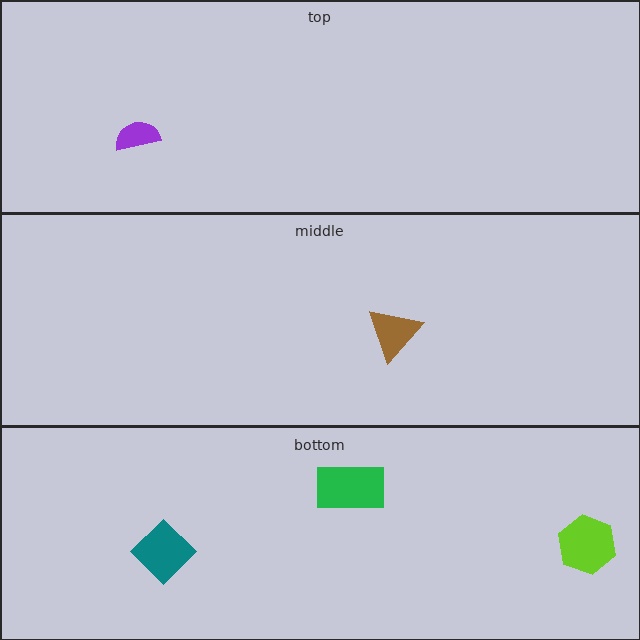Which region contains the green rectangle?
The bottom region.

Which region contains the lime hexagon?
The bottom region.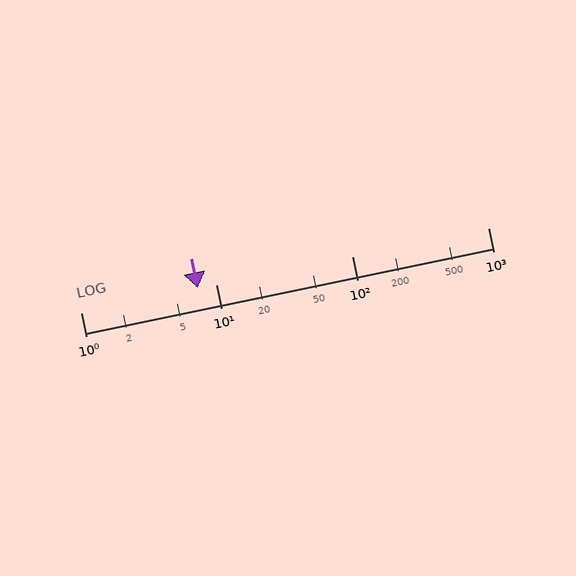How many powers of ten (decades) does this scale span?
The scale spans 3 decades, from 1 to 1000.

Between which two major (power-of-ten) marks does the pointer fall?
The pointer is between 1 and 10.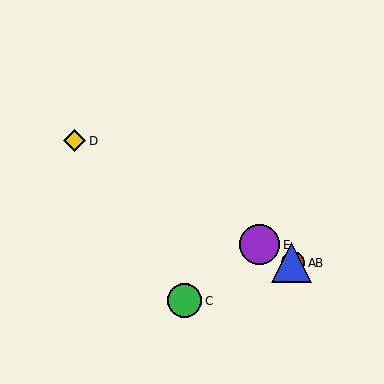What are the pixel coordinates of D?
Object D is at (75, 141).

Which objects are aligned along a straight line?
Objects A, B, D, E are aligned along a straight line.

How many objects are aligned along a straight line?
4 objects (A, B, D, E) are aligned along a straight line.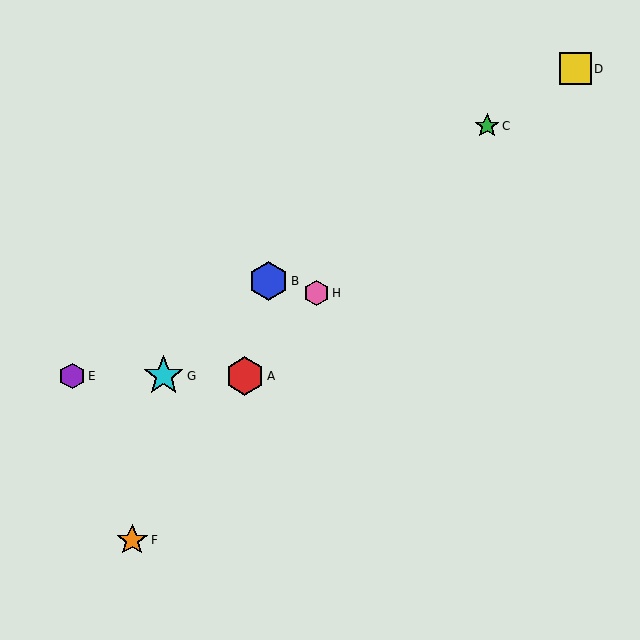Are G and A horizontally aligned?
Yes, both are at y≈376.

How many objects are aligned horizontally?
3 objects (A, E, G) are aligned horizontally.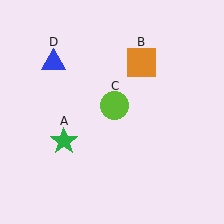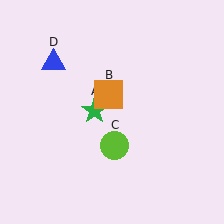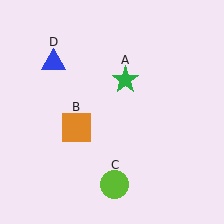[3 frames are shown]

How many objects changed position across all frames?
3 objects changed position: green star (object A), orange square (object B), lime circle (object C).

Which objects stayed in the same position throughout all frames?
Blue triangle (object D) remained stationary.